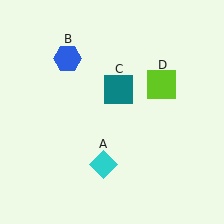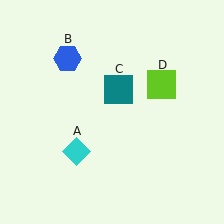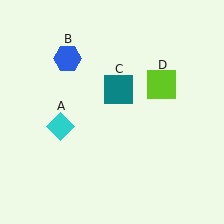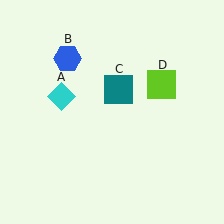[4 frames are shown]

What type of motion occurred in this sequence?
The cyan diamond (object A) rotated clockwise around the center of the scene.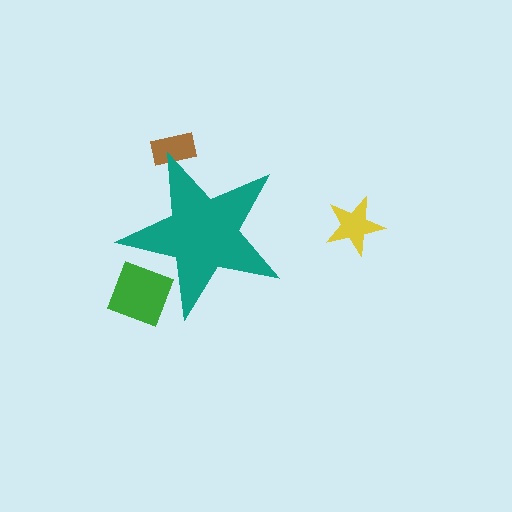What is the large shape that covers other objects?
A teal star.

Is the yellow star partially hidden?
No, the yellow star is fully visible.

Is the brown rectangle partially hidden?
Yes, the brown rectangle is partially hidden behind the teal star.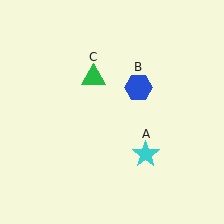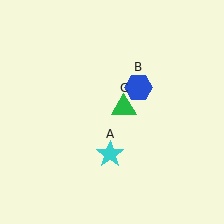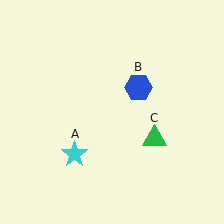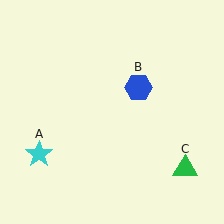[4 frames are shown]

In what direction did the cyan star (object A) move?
The cyan star (object A) moved left.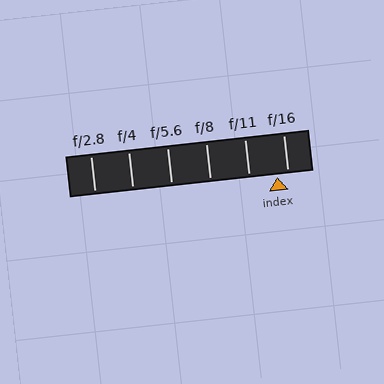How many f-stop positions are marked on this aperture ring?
There are 6 f-stop positions marked.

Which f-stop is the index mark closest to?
The index mark is closest to f/16.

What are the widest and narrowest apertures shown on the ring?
The widest aperture shown is f/2.8 and the narrowest is f/16.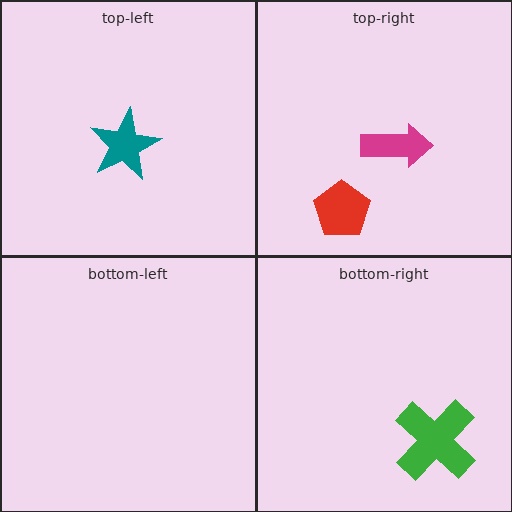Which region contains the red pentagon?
The top-right region.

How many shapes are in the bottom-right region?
1.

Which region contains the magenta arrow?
The top-right region.